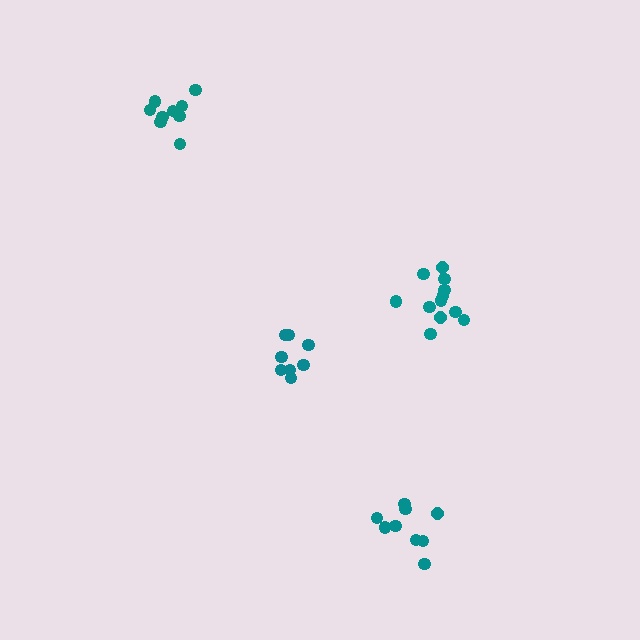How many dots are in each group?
Group 1: 9 dots, Group 2: 9 dots, Group 3: 12 dots, Group 4: 8 dots (38 total).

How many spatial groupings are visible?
There are 4 spatial groupings.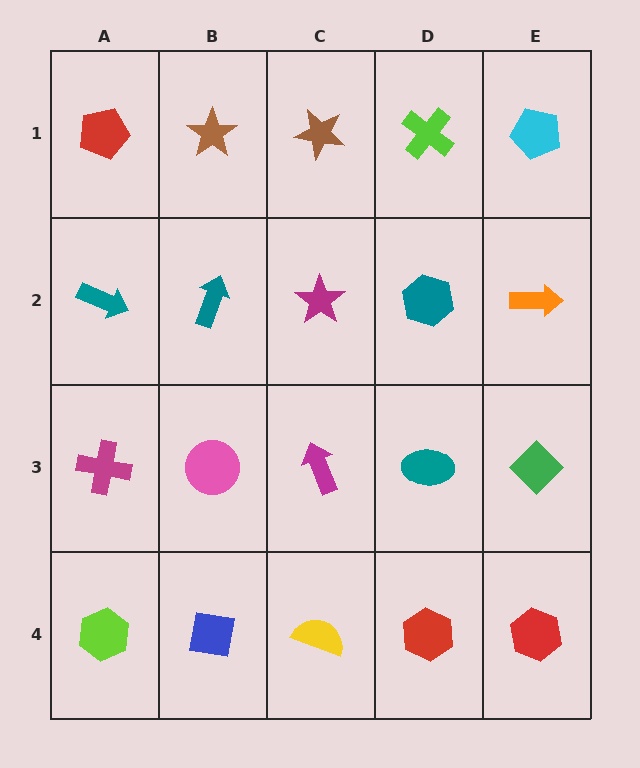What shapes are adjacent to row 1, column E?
An orange arrow (row 2, column E), a lime cross (row 1, column D).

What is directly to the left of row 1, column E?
A lime cross.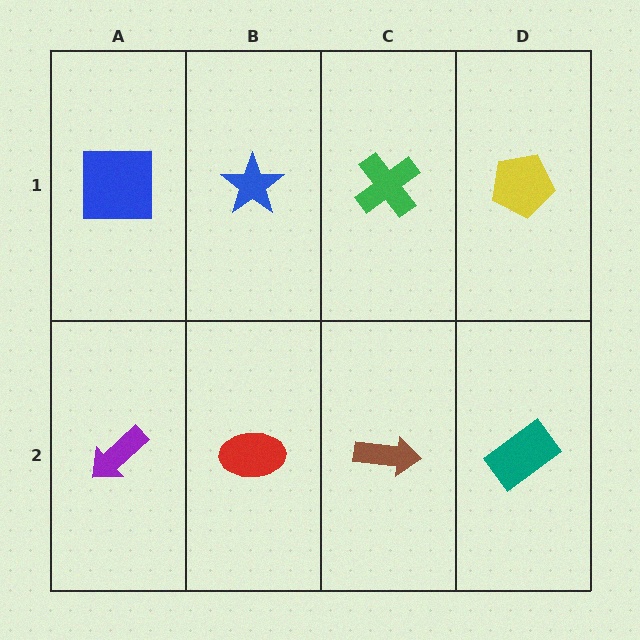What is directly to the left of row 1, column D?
A green cross.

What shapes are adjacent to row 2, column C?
A green cross (row 1, column C), a red ellipse (row 2, column B), a teal rectangle (row 2, column D).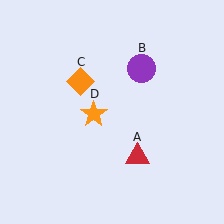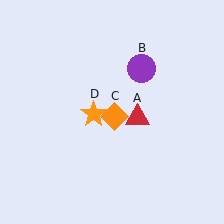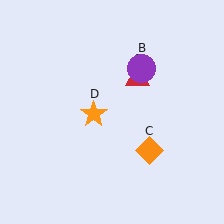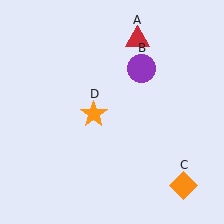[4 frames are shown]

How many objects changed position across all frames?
2 objects changed position: red triangle (object A), orange diamond (object C).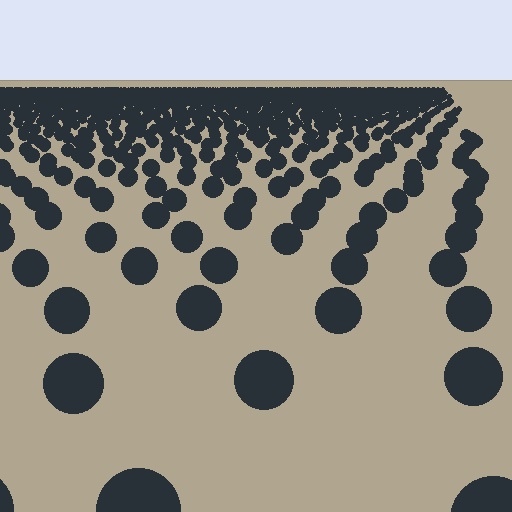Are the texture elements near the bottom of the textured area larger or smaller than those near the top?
Larger. Near the bottom, elements are closer to the viewer and appear at a bigger on-screen size.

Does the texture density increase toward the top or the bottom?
Density increases toward the top.